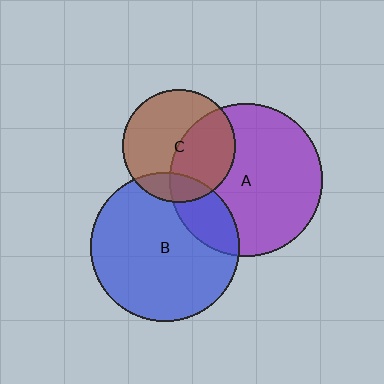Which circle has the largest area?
Circle A (purple).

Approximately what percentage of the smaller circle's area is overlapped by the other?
Approximately 45%.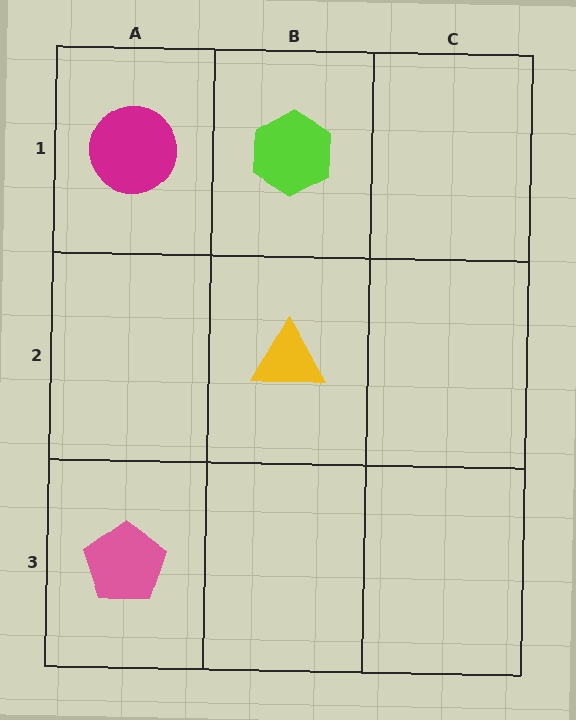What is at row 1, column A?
A magenta circle.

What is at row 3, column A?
A pink pentagon.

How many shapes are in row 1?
2 shapes.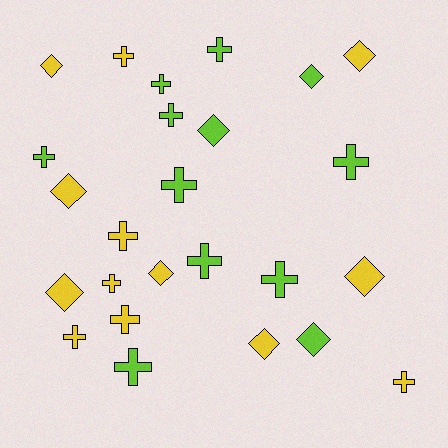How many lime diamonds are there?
There are 3 lime diamonds.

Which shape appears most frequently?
Cross, with 15 objects.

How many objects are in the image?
There are 25 objects.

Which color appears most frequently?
Yellow, with 13 objects.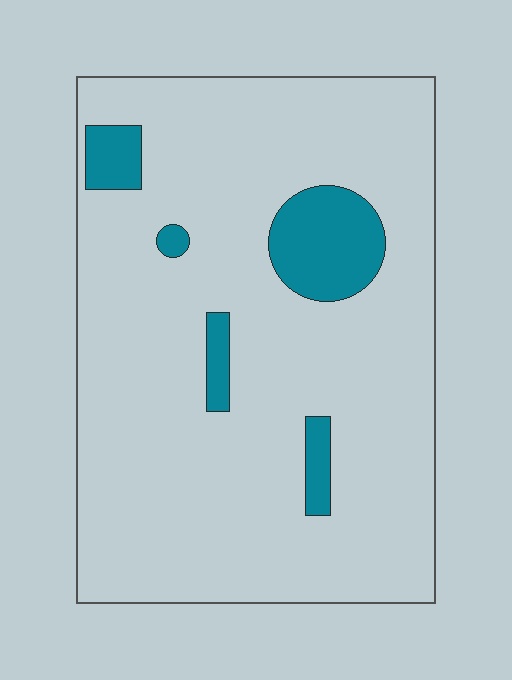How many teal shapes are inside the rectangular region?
5.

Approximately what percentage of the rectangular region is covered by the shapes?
Approximately 10%.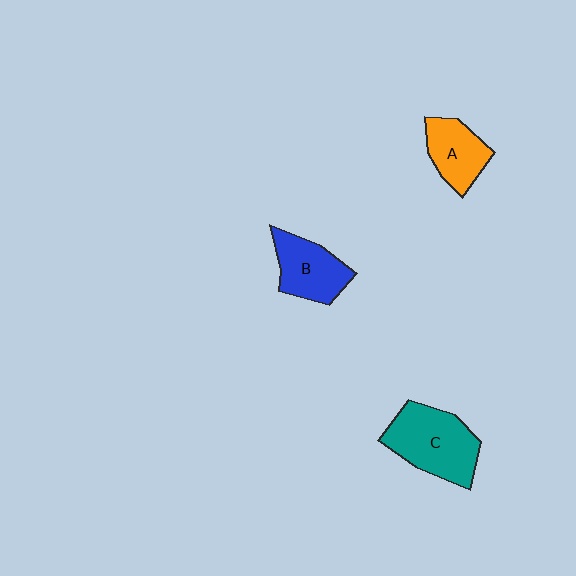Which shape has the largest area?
Shape C (teal).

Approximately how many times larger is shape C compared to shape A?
Approximately 1.6 times.